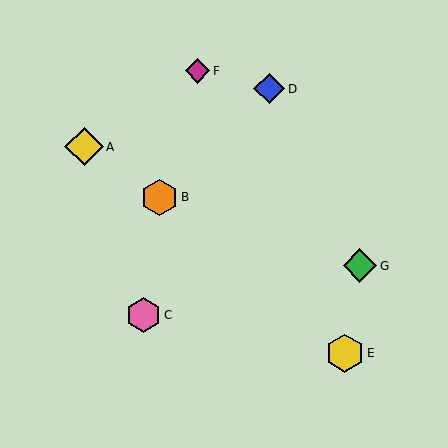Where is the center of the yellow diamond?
The center of the yellow diamond is at (84, 147).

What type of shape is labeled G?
Shape G is a green diamond.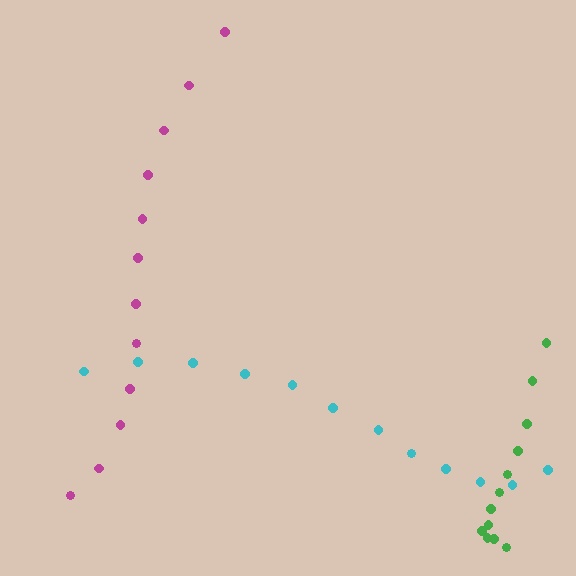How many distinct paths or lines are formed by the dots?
There are 3 distinct paths.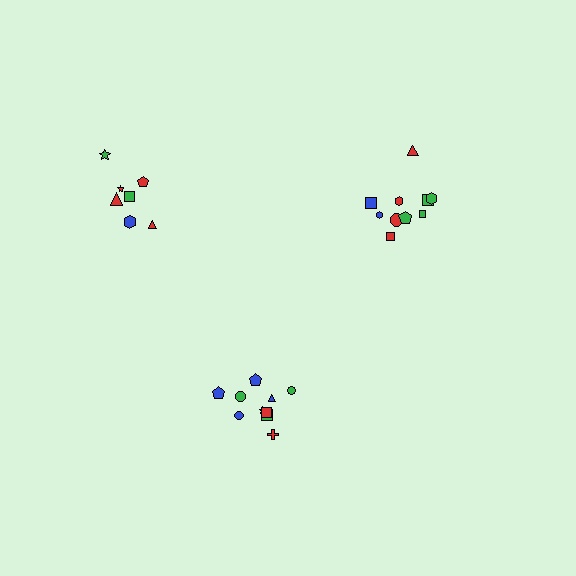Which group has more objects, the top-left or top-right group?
The top-right group.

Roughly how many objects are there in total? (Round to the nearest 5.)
Roughly 25 objects in total.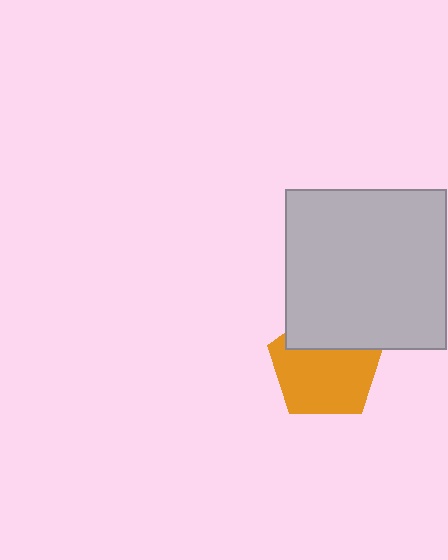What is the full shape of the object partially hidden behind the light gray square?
The partially hidden object is an orange pentagon.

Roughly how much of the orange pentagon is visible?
Most of it is visible (roughly 69%).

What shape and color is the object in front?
The object in front is a light gray square.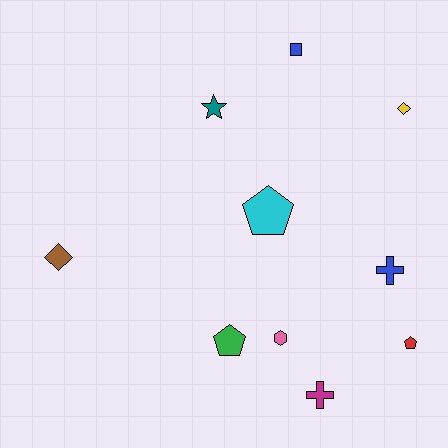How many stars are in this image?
There is 1 star.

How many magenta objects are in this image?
There is 1 magenta object.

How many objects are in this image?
There are 10 objects.